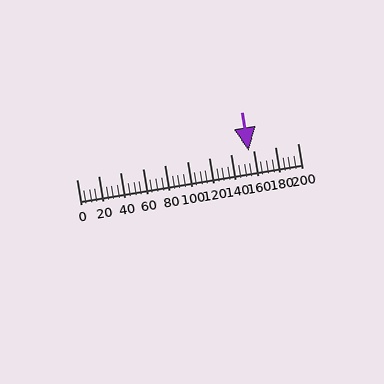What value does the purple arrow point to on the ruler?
The purple arrow points to approximately 156.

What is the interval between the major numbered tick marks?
The major tick marks are spaced 20 units apart.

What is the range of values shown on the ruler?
The ruler shows values from 0 to 200.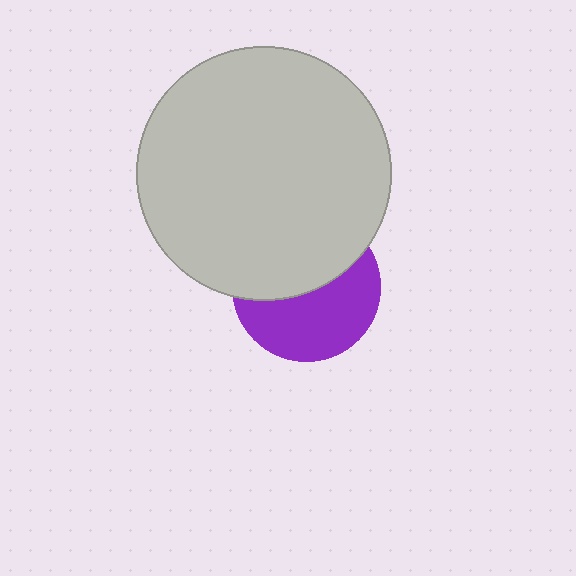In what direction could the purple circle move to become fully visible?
The purple circle could move down. That would shift it out from behind the light gray circle entirely.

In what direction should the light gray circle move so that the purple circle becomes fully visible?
The light gray circle should move up. That is the shortest direction to clear the overlap and leave the purple circle fully visible.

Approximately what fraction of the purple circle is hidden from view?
Roughly 49% of the purple circle is hidden behind the light gray circle.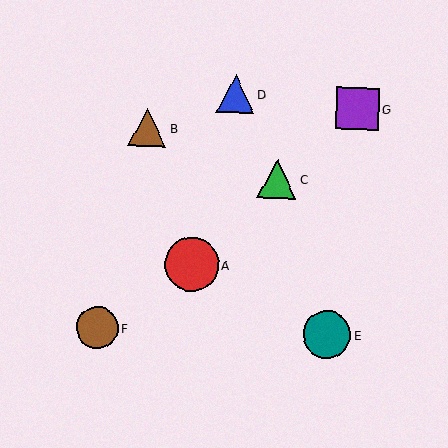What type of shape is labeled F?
Shape F is a brown circle.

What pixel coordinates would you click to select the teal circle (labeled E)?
Click at (327, 335) to select the teal circle E.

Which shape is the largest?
The red circle (labeled A) is the largest.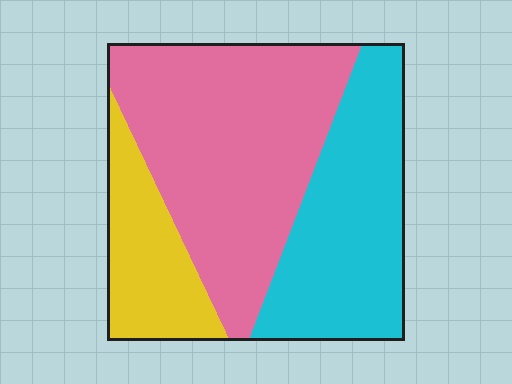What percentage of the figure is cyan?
Cyan takes up between a quarter and a half of the figure.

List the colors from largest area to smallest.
From largest to smallest: pink, cyan, yellow.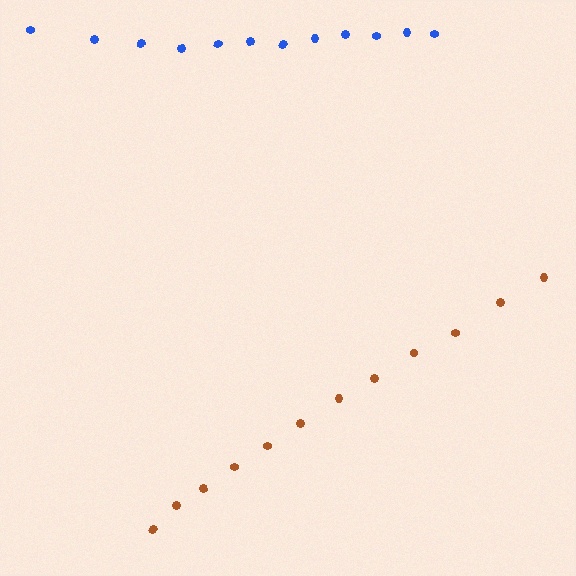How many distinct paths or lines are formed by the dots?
There are 2 distinct paths.